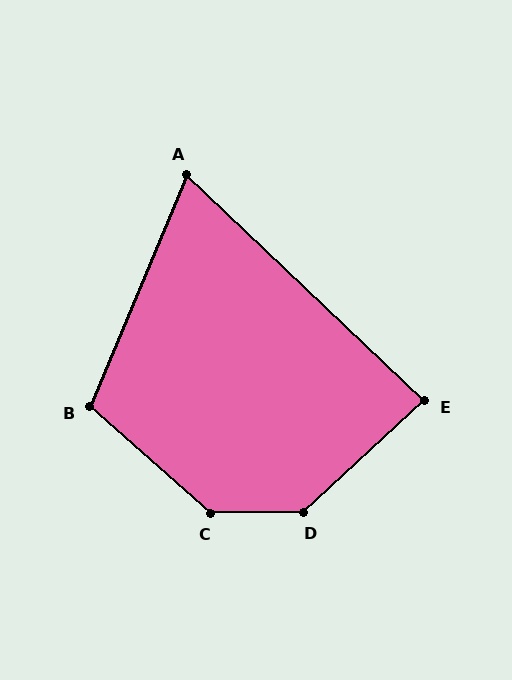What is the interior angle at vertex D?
Approximately 138 degrees (obtuse).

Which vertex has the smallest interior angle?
A, at approximately 69 degrees.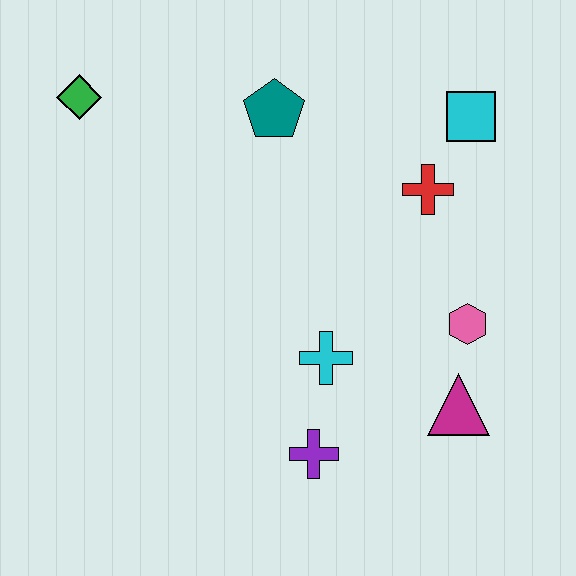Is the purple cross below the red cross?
Yes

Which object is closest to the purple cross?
The cyan cross is closest to the purple cross.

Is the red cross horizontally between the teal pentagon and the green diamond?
No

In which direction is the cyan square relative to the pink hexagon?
The cyan square is above the pink hexagon.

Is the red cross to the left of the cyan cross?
No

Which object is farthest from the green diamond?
The magenta triangle is farthest from the green diamond.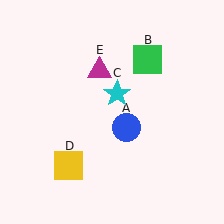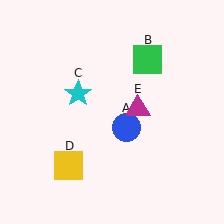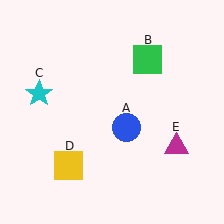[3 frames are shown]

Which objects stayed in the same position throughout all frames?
Blue circle (object A) and green square (object B) and yellow square (object D) remained stationary.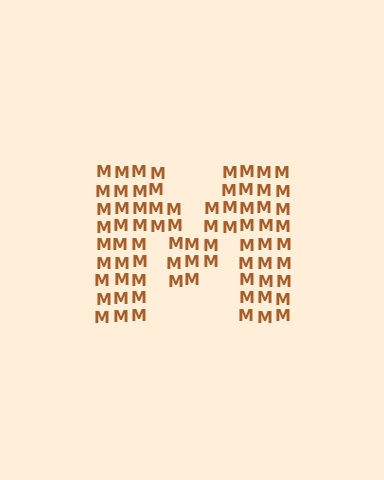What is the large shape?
The large shape is the letter M.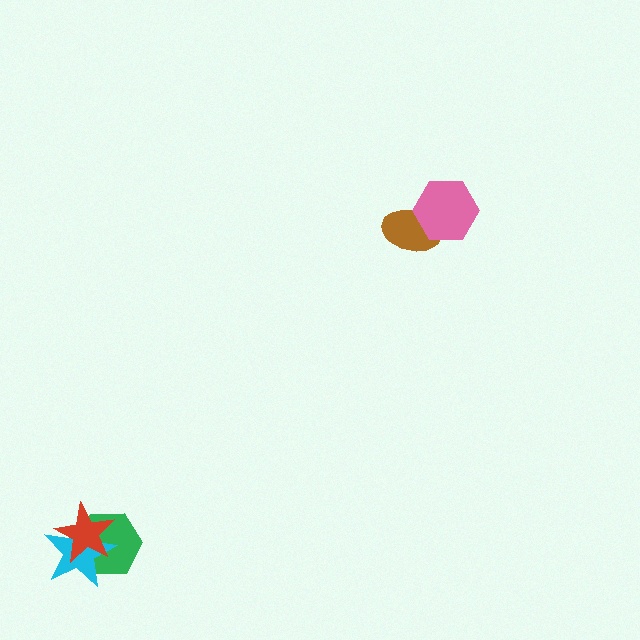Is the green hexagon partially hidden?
Yes, it is partially covered by another shape.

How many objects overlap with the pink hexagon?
1 object overlaps with the pink hexagon.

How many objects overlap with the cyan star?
2 objects overlap with the cyan star.